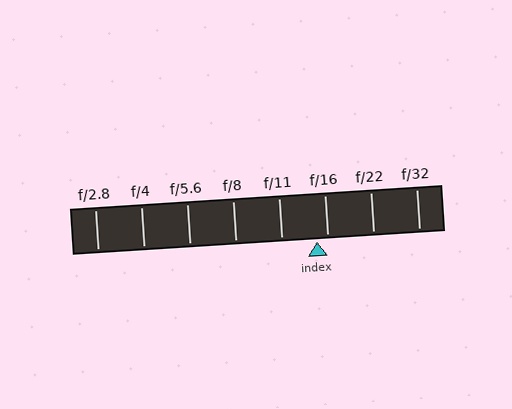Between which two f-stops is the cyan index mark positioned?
The index mark is between f/11 and f/16.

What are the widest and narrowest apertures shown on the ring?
The widest aperture shown is f/2.8 and the narrowest is f/32.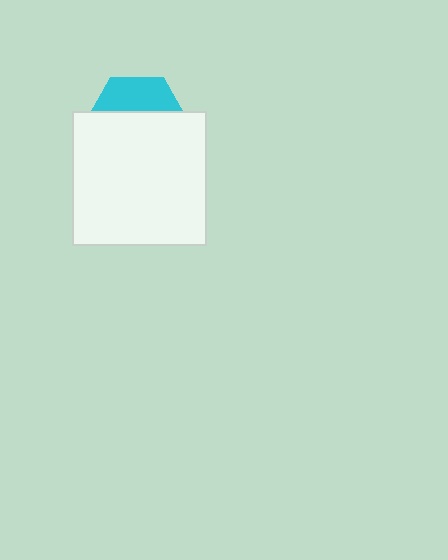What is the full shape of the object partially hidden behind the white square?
The partially hidden object is a cyan hexagon.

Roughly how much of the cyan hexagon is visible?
A small part of it is visible (roughly 34%).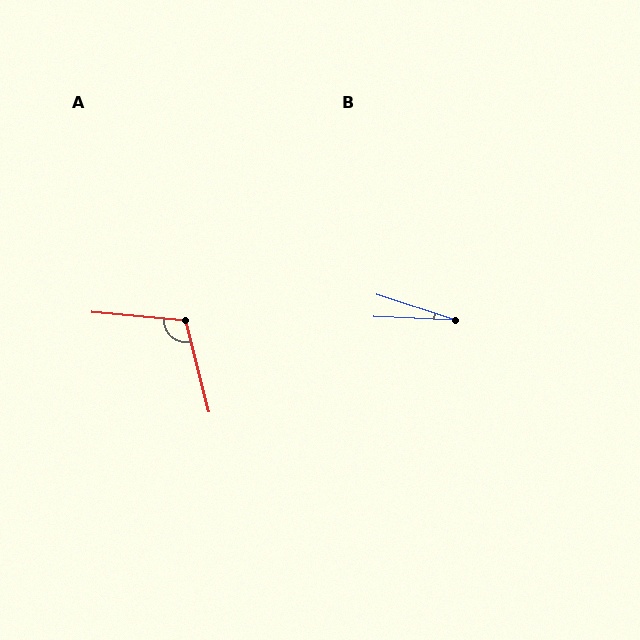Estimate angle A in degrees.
Approximately 109 degrees.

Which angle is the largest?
A, at approximately 109 degrees.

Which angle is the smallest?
B, at approximately 15 degrees.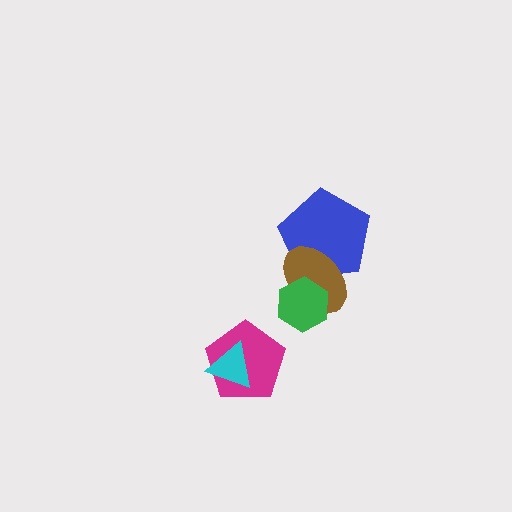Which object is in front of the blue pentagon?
The brown ellipse is in front of the blue pentagon.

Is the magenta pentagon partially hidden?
Yes, it is partially covered by another shape.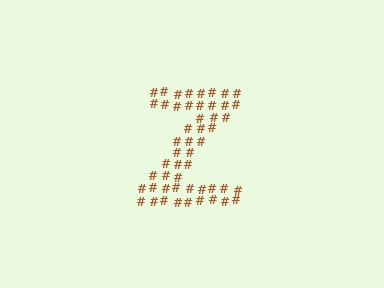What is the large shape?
The large shape is the letter Z.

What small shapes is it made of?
It is made of small hash symbols.